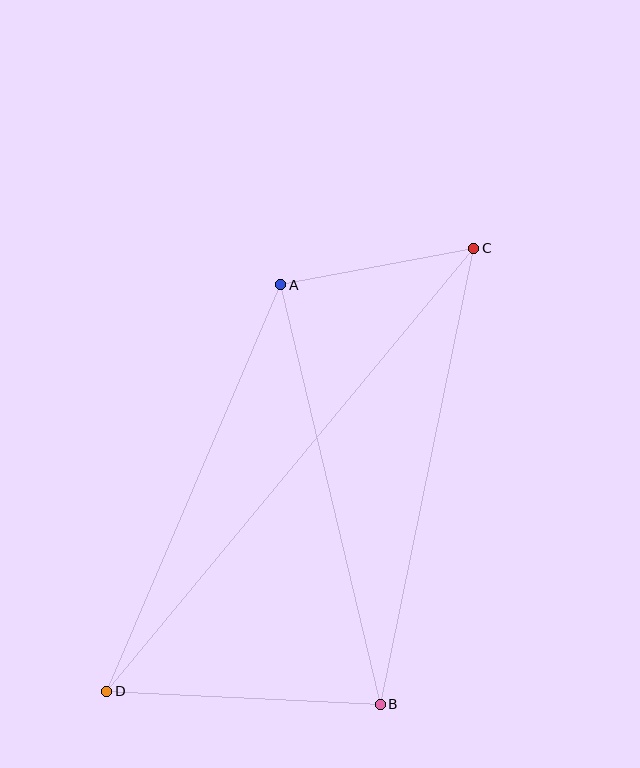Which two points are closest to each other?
Points A and C are closest to each other.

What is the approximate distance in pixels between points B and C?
The distance between B and C is approximately 465 pixels.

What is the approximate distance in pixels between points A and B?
The distance between A and B is approximately 431 pixels.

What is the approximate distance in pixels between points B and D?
The distance between B and D is approximately 274 pixels.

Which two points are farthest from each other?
Points C and D are farthest from each other.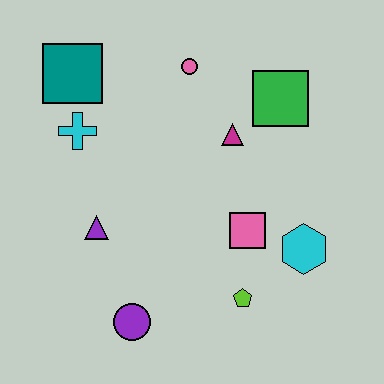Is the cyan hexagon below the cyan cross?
Yes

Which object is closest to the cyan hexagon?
The pink square is closest to the cyan hexagon.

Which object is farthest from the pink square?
The teal square is farthest from the pink square.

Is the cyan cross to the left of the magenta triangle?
Yes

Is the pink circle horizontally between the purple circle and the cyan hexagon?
Yes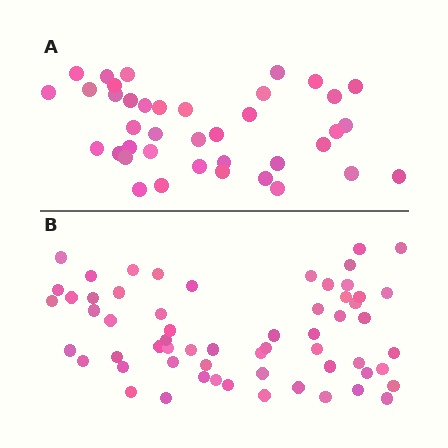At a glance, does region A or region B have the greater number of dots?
Region B (the bottom region) has more dots.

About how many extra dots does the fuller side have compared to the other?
Region B has approximately 20 more dots than region A.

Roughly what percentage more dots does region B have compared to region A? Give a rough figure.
About 55% more.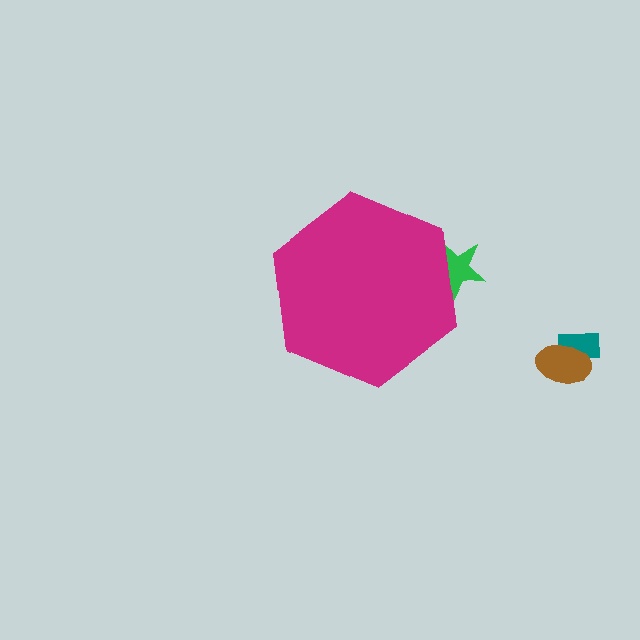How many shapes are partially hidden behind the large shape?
1 shape is partially hidden.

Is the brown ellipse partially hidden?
No, the brown ellipse is fully visible.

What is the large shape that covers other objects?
A magenta hexagon.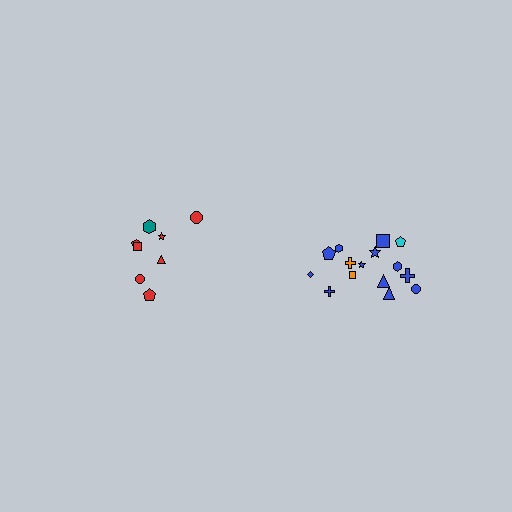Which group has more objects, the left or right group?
The right group.